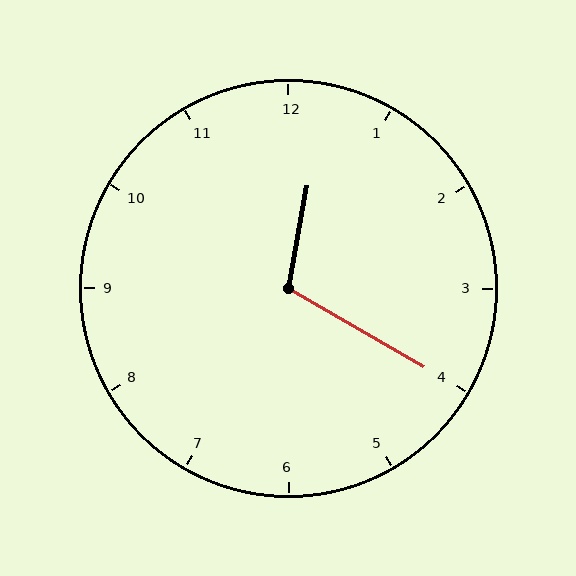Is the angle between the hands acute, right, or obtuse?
It is obtuse.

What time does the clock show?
12:20.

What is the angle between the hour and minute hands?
Approximately 110 degrees.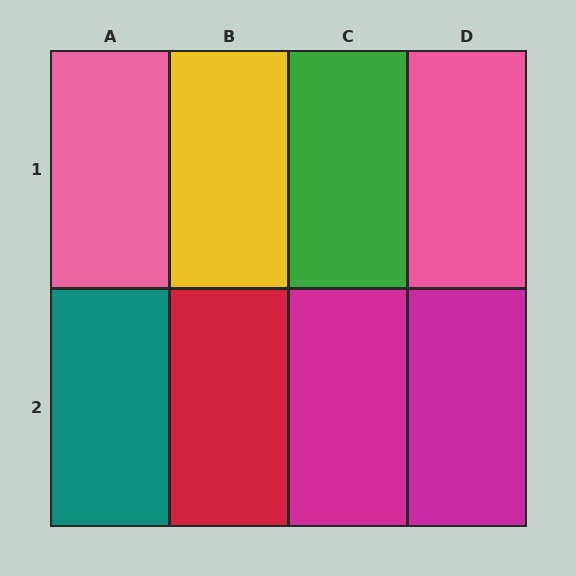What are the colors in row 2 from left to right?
Teal, red, magenta, magenta.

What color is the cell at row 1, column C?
Green.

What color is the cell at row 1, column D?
Pink.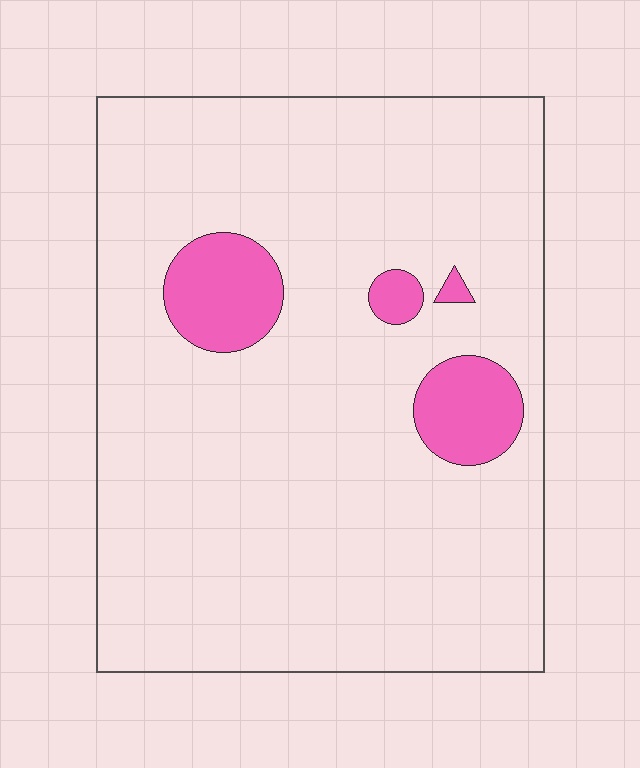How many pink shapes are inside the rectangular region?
4.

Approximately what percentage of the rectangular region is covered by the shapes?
Approximately 10%.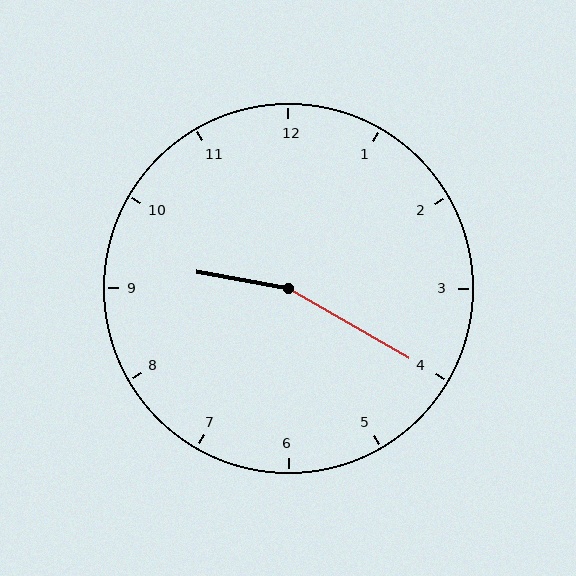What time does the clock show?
9:20.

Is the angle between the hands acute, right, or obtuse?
It is obtuse.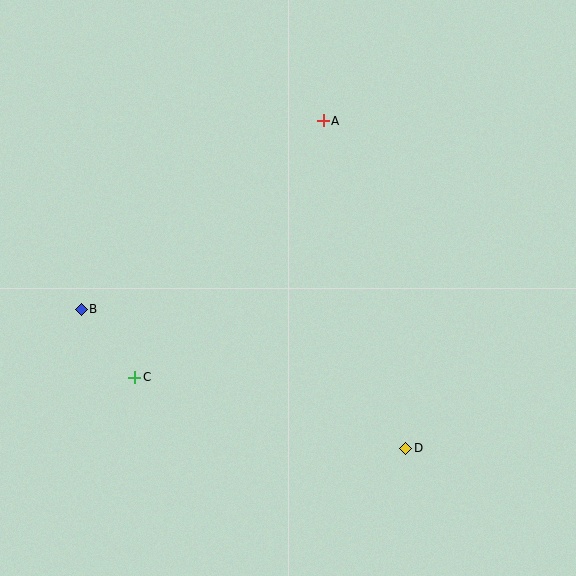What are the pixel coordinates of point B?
Point B is at (81, 309).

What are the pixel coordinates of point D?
Point D is at (406, 448).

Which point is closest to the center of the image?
Point A at (323, 121) is closest to the center.